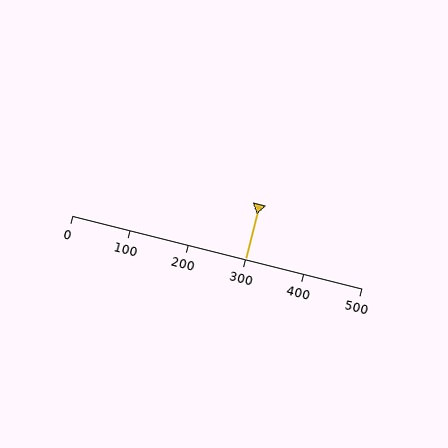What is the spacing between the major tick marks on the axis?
The major ticks are spaced 100 apart.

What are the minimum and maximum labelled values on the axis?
The axis runs from 0 to 500.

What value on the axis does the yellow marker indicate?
The marker indicates approximately 300.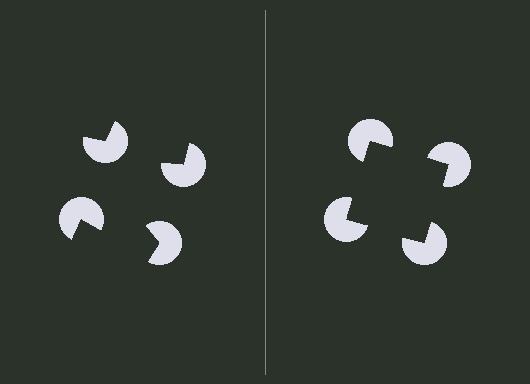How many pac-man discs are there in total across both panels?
8 — 4 on each side.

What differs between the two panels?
The pac-man discs are positioned identically on both sides; only the wedge orientations differ. On the right they align to a square; on the left they are misaligned.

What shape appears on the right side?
An illusory square.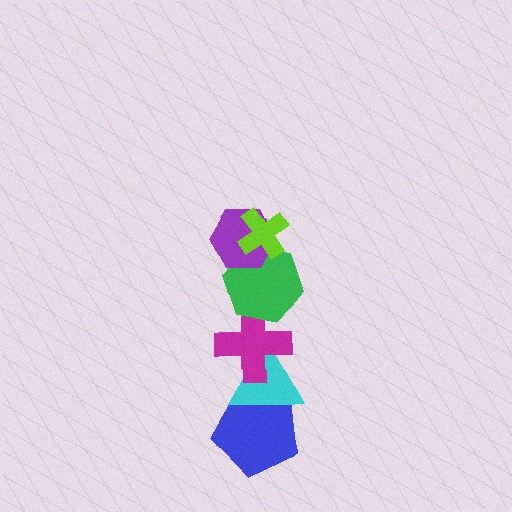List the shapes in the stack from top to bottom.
From top to bottom: the lime cross, the purple hexagon, the green hexagon, the magenta cross, the cyan triangle, the blue pentagon.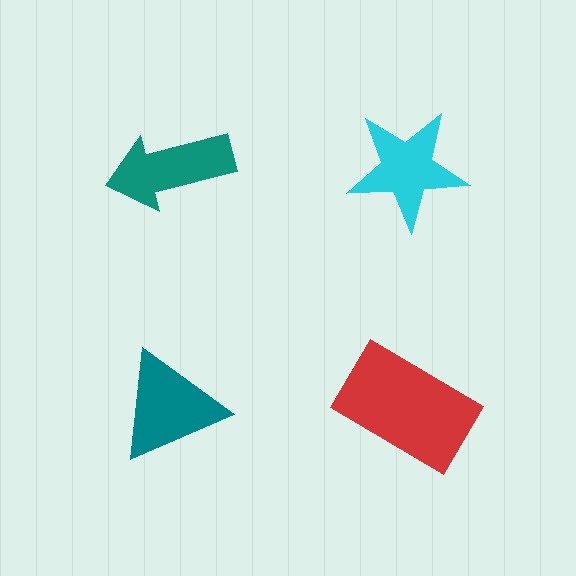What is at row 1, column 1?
A teal arrow.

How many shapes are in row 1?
2 shapes.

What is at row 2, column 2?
A red rectangle.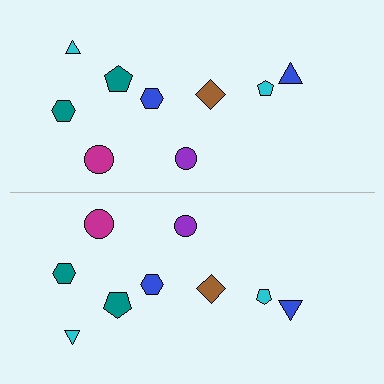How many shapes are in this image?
There are 18 shapes in this image.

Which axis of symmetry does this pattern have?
The pattern has a horizontal axis of symmetry running through the center of the image.